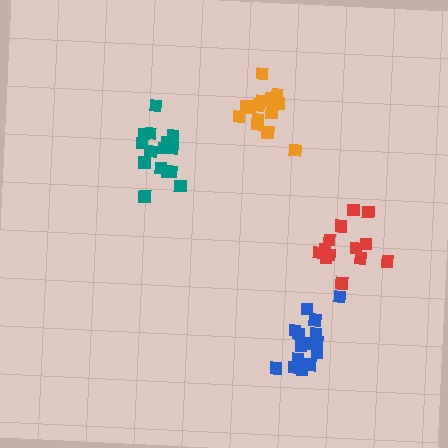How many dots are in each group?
Group 1: 15 dots, Group 2: 15 dots, Group 3: 13 dots, Group 4: 16 dots (59 total).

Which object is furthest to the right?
The red cluster is rightmost.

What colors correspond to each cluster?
The clusters are colored: teal, blue, red, orange.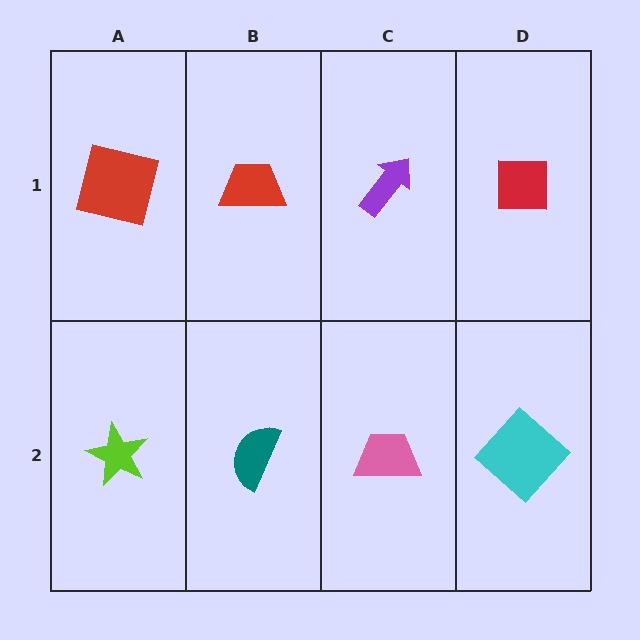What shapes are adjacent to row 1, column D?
A cyan diamond (row 2, column D), a purple arrow (row 1, column C).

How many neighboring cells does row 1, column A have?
2.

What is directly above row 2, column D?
A red square.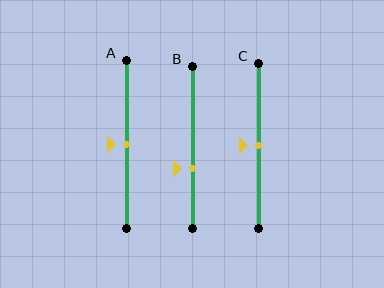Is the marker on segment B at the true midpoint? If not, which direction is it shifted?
No, the marker on segment B is shifted downward by about 13% of the segment length.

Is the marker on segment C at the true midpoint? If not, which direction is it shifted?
Yes, the marker on segment C is at the true midpoint.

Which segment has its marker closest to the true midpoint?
Segment A has its marker closest to the true midpoint.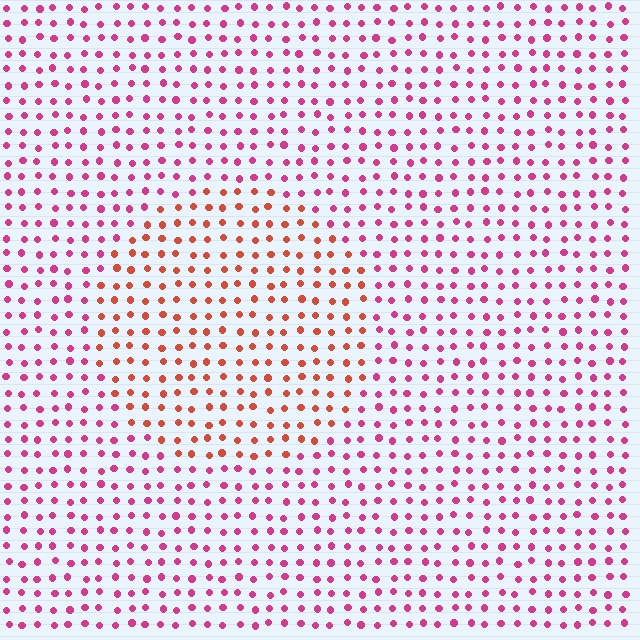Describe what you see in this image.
The image is filled with small magenta elements in a uniform arrangement. A circle-shaped region is visible where the elements are tinted to a slightly different hue, forming a subtle color boundary.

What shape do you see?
I see a circle.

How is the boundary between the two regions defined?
The boundary is defined purely by a slight shift in hue (about 40 degrees). Spacing, size, and orientation are identical on both sides.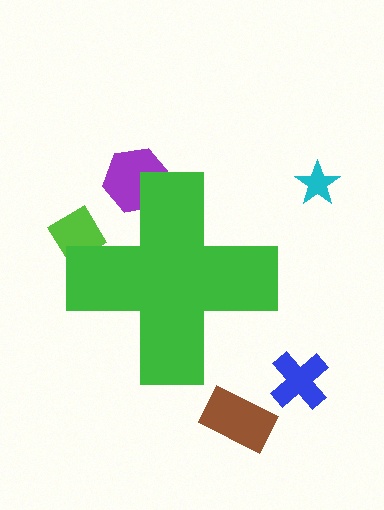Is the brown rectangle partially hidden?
No, the brown rectangle is fully visible.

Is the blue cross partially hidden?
No, the blue cross is fully visible.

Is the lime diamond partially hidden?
Yes, the lime diamond is partially hidden behind the green cross.